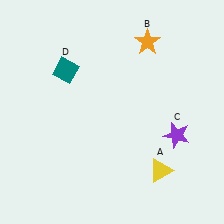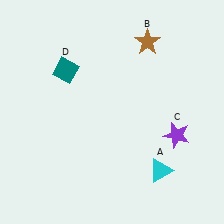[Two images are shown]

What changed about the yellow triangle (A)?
In Image 1, A is yellow. In Image 2, it changed to cyan.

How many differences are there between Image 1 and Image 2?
There are 2 differences between the two images.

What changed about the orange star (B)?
In Image 1, B is orange. In Image 2, it changed to brown.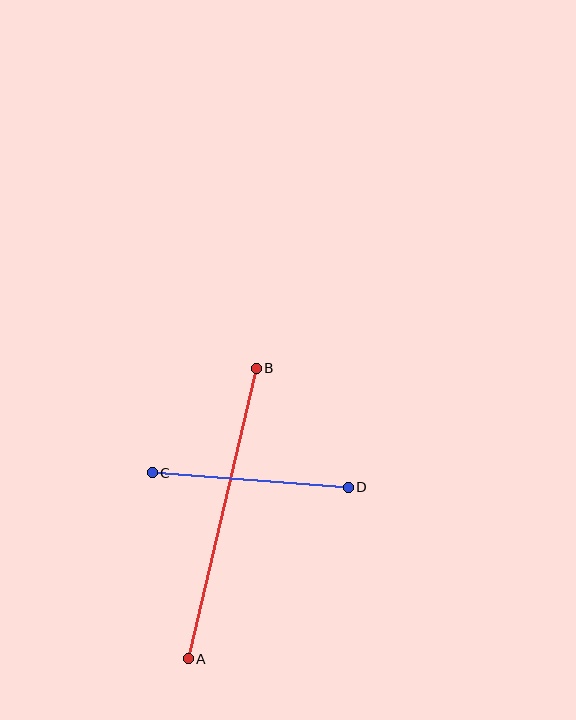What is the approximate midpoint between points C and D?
The midpoint is at approximately (250, 480) pixels.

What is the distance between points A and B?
The distance is approximately 298 pixels.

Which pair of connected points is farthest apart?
Points A and B are farthest apart.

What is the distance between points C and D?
The distance is approximately 196 pixels.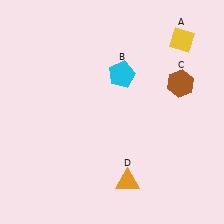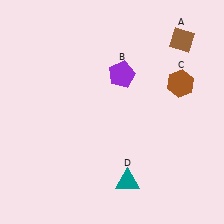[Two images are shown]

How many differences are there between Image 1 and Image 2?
There are 3 differences between the two images.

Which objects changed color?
A changed from yellow to brown. B changed from cyan to purple. D changed from orange to teal.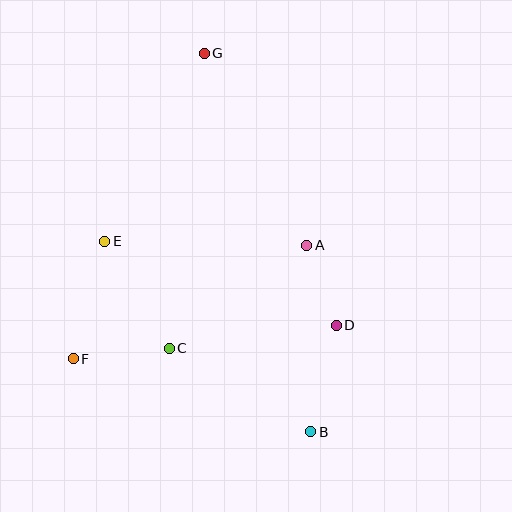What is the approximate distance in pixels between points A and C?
The distance between A and C is approximately 172 pixels.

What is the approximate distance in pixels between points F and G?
The distance between F and G is approximately 333 pixels.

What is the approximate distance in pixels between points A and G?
The distance between A and G is approximately 217 pixels.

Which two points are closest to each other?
Points A and D are closest to each other.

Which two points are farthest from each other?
Points B and G are farthest from each other.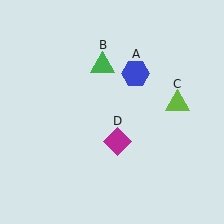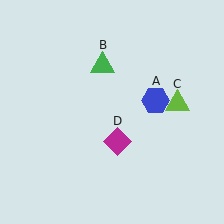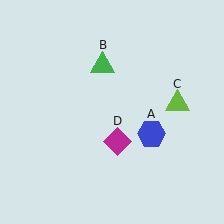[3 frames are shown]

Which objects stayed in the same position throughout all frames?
Green triangle (object B) and lime triangle (object C) and magenta diamond (object D) remained stationary.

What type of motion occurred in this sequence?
The blue hexagon (object A) rotated clockwise around the center of the scene.